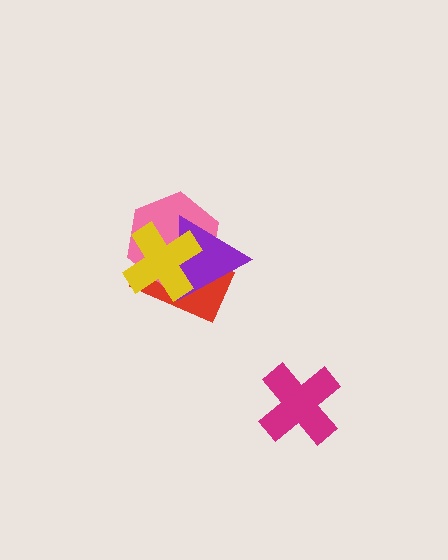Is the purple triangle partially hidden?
Yes, it is partially covered by another shape.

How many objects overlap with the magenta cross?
0 objects overlap with the magenta cross.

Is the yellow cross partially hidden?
No, no other shape covers it.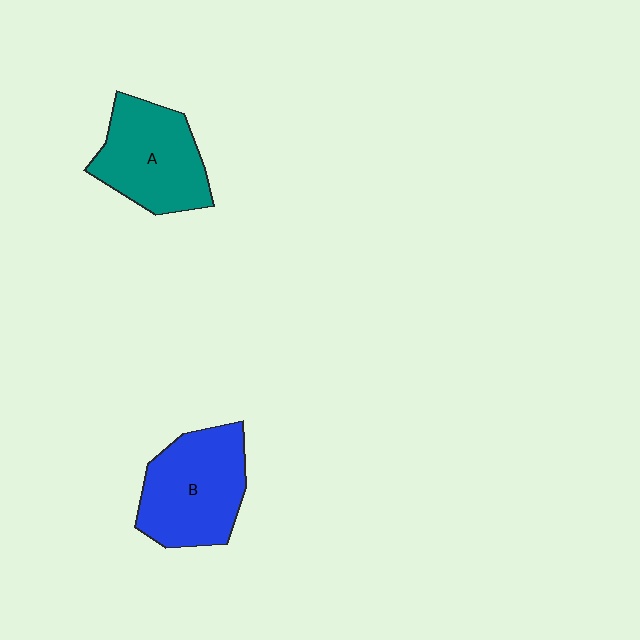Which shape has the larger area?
Shape B (blue).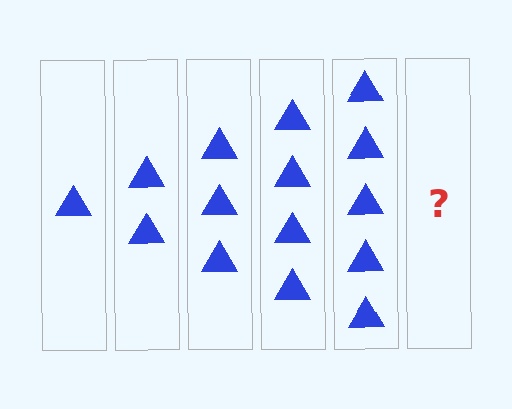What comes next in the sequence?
The next element should be 6 triangles.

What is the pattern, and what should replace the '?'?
The pattern is that each step adds one more triangle. The '?' should be 6 triangles.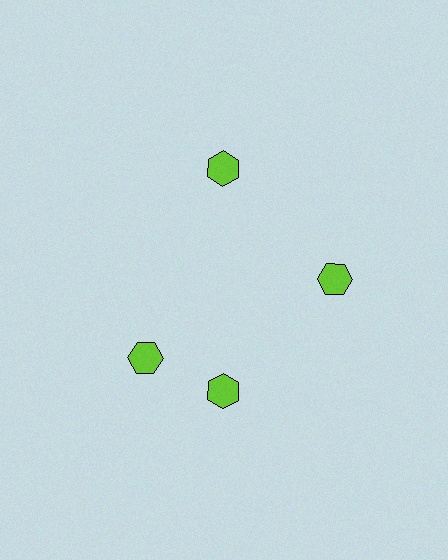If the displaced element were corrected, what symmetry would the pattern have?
It would have 4-fold rotational symmetry — the pattern would map onto itself every 90 degrees.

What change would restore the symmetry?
The symmetry would be restored by rotating it back into even spacing with its neighbors so that all 4 hexagons sit at equal angles and equal distance from the center.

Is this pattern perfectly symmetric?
No. The 4 lime hexagons are arranged in a ring, but one element near the 9 o'clock position is rotated out of alignment along the ring, breaking the 4-fold rotational symmetry.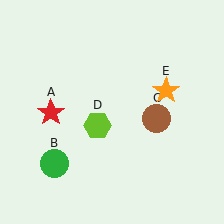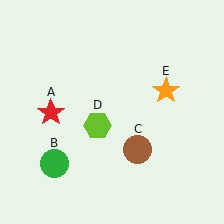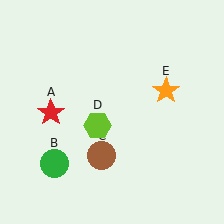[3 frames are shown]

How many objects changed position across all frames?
1 object changed position: brown circle (object C).